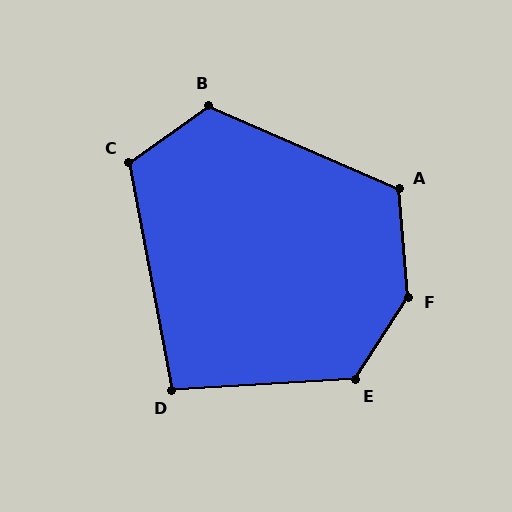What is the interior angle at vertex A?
Approximately 119 degrees (obtuse).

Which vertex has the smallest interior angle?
D, at approximately 98 degrees.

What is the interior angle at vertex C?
Approximately 115 degrees (obtuse).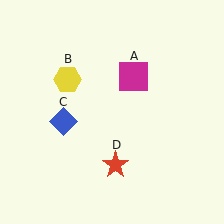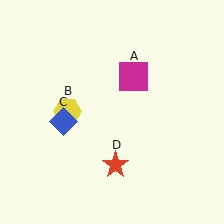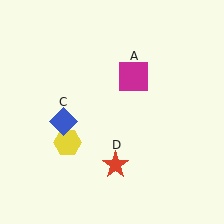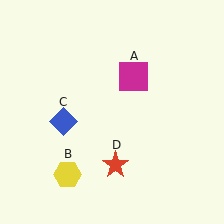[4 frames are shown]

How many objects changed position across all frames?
1 object changed position: yellow hexagon (object B).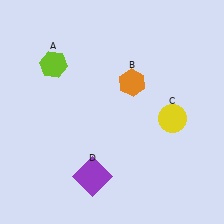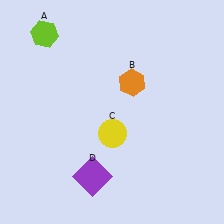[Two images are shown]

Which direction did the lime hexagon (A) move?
The lime hexagon (A) moved up.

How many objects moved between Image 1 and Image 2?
2 objects moved between the two images.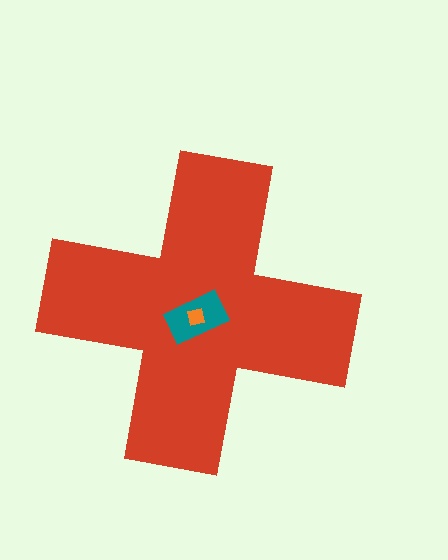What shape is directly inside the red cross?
The teal rectangle.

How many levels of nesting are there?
3.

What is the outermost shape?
The red cross.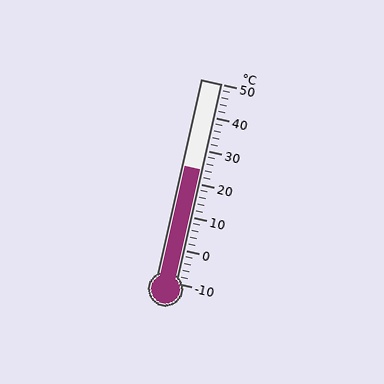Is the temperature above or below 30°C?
The temperature is below 30°C.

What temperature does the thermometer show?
The thermometer shows approximately 24°C.